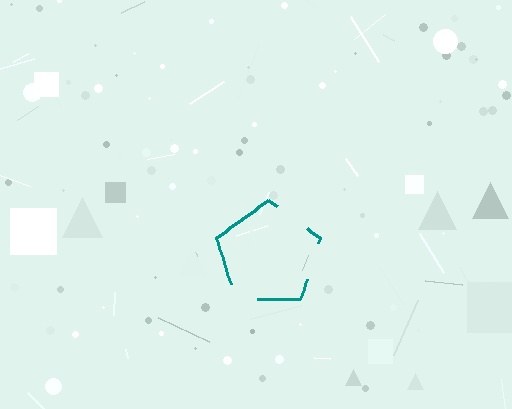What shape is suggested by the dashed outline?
The dashed outline suggests a pentagon.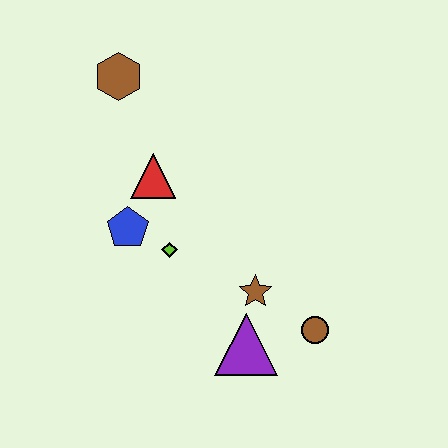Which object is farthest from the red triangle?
The brown circle is farthest from the red triangle.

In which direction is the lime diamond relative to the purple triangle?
The lime diamond is above the purple triangle.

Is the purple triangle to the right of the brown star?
No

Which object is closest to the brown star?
The purple triangle is closest to the brown star.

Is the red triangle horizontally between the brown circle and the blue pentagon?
Yes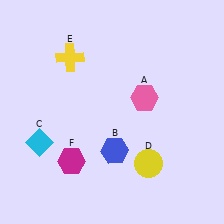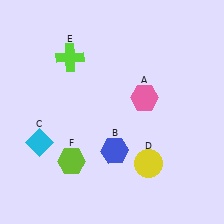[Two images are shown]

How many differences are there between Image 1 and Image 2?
There are 2 differences between the two images.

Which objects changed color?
E changed from yellow to lime. F changed from magenta to lime.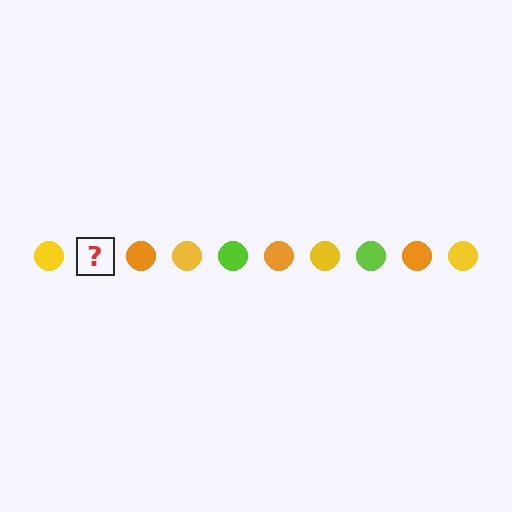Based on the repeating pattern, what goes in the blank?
The blank should be a lime circle.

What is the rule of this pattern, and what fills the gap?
The rule is that the pattern cycles through yellow, lime, orange circles. The gap should be filled with a lime circle.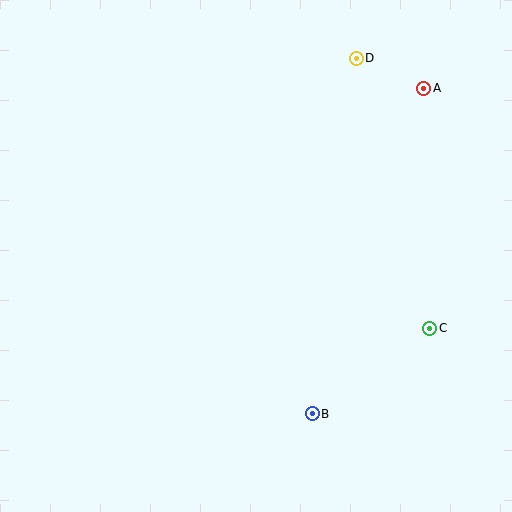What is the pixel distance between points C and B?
The distance between C and B is 145 pixels.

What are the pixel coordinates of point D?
Point D is at (356, 58).